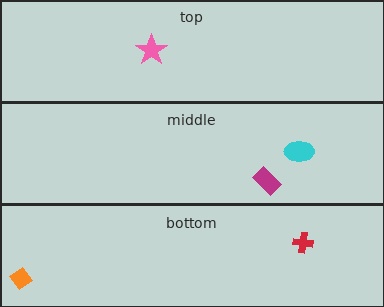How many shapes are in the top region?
1.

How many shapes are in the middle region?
2.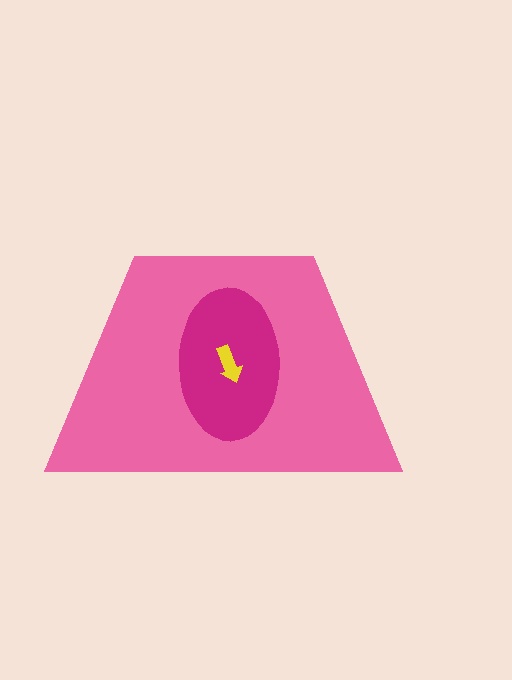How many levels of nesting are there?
3.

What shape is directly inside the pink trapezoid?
The magenta ellipse.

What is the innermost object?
The yellow arrow.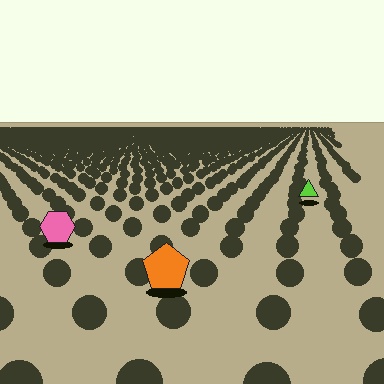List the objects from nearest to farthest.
From nearest to farthest: the orange pentagon, the pink hexagon, the lime triangle.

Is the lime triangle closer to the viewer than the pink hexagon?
No. The pink hexagon is closer — you can tell from the texture gradient: the ground texture is coarser near it.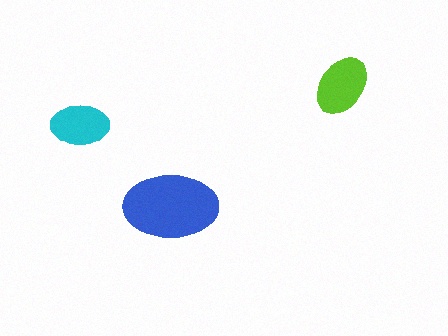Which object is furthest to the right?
The lime ellipse is rightmost.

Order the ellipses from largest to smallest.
the blue one, the lime one, the cyan one.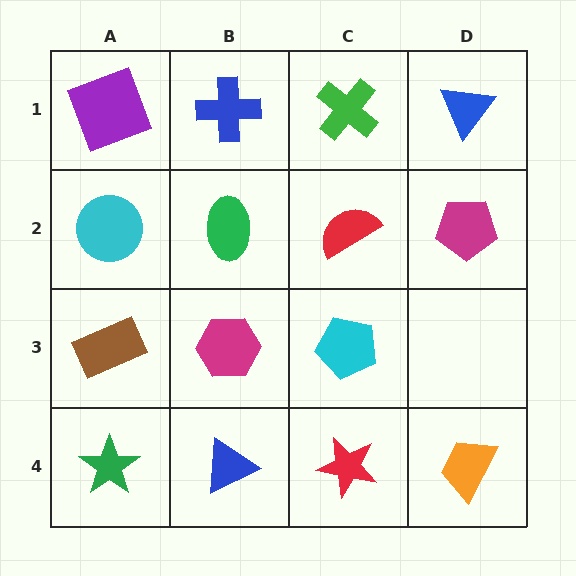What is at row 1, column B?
A blue cross.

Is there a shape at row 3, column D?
No, that cell is empty.